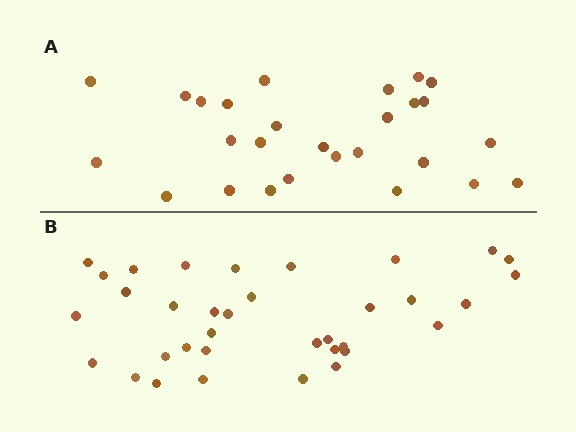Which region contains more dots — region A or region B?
Region B (the bottom region) has more dots.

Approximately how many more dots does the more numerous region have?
Region B has roughly 8 or so more dots than region A.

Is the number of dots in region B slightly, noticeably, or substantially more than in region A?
Region B has noticeably more, but not dramatically so. The ratio is roughly 1.3 to 1.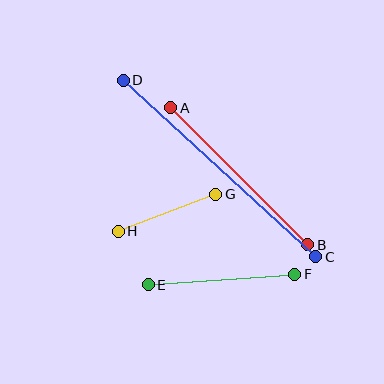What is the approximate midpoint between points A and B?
The midpoint is at approximately (239, 176) pixels.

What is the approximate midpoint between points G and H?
The midpoint is at approximately (167, 213) pixels.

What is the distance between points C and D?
The distance is approximately 261 pixels.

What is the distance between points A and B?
The distance is approximately 193 pixels.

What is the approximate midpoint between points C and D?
The midpoint is at approximately (220, 168) pixels.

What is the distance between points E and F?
The distance is approximately 147 pixels.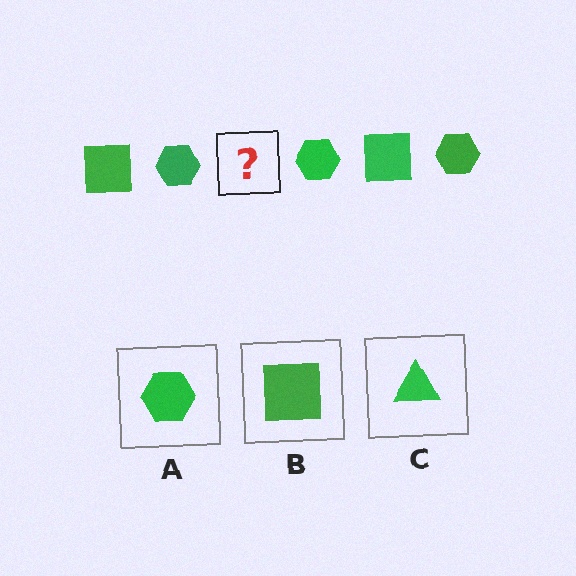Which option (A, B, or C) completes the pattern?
B.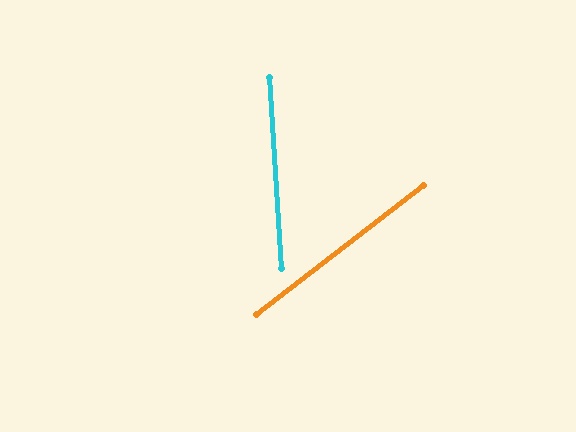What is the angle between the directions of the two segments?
Approximately 56 degrees.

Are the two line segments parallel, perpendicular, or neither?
Neither parallel nor perpendicular — they differ by about 56°.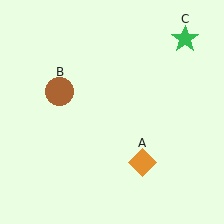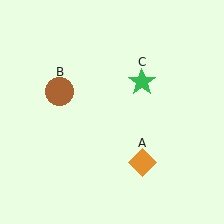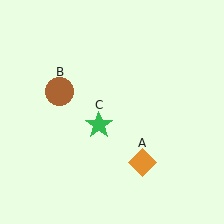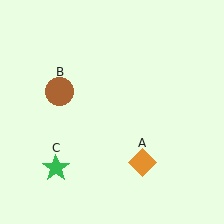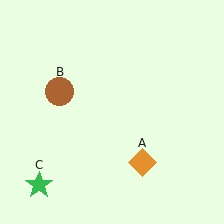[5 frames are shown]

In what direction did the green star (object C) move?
The green star (object C) moved down and to the left.